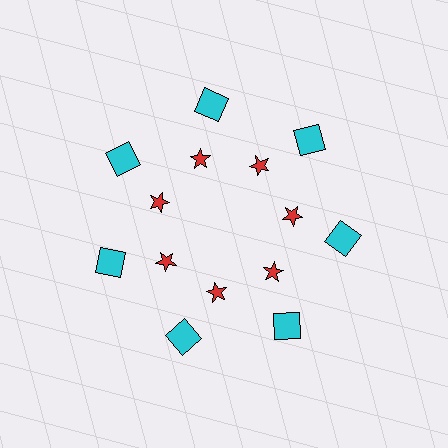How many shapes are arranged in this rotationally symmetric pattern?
There are 14 shapes, arranged in 7 groups of 2.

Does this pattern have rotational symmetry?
Yes, this pattern has 7-fold rotational symmetry. It looks the same after rotating 51 degrees around the center.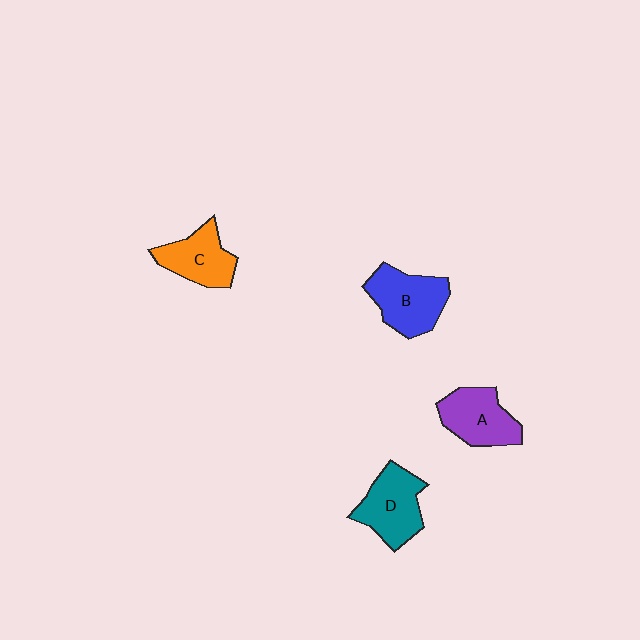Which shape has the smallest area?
Shape C (orange).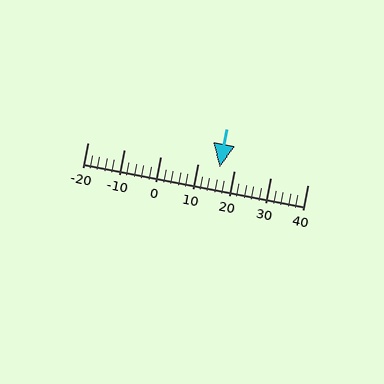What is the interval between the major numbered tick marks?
The major tick marks are spaced 10 units apart.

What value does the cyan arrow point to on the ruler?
The cyan arrow points to approximately 16.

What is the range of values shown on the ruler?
The ruler shows values from -20 to 40.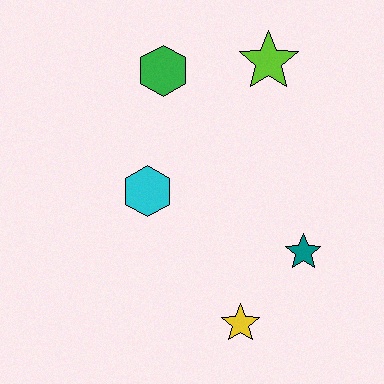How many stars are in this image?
There are 3 stars.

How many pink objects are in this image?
There are no pink objects.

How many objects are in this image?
There are 5 objects.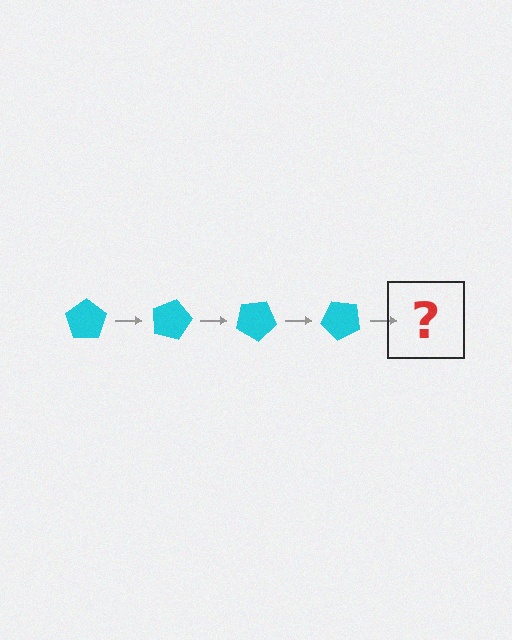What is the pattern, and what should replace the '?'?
The pattern is that the pentagon rotates 15 degrees each step. The '?' should be a cyan pentagon rotated 60 degrees.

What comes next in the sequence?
The next element should be a cyan pentagon rotated 60 degrees.